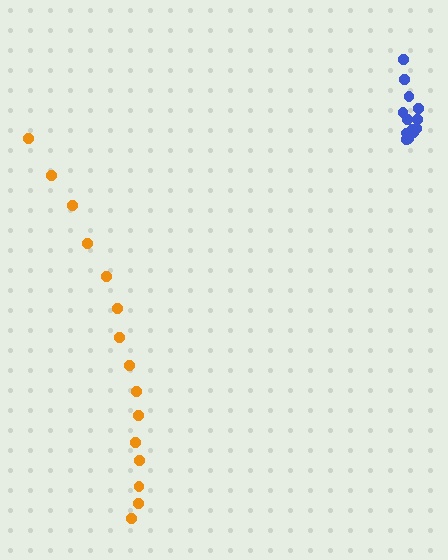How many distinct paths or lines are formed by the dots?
There are 2 distinct paths.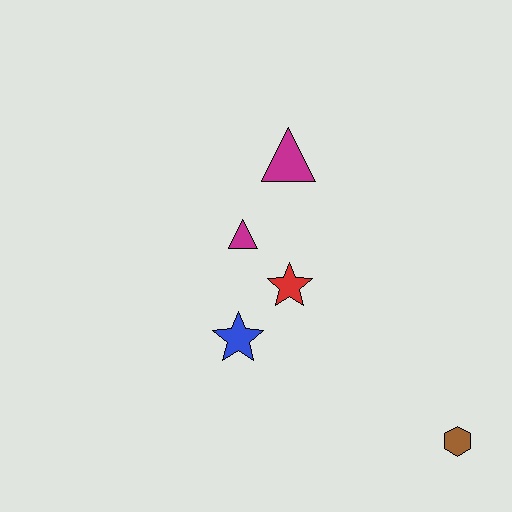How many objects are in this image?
There are 5 objects.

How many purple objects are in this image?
There are no purple objects.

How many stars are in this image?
There are 2 stars.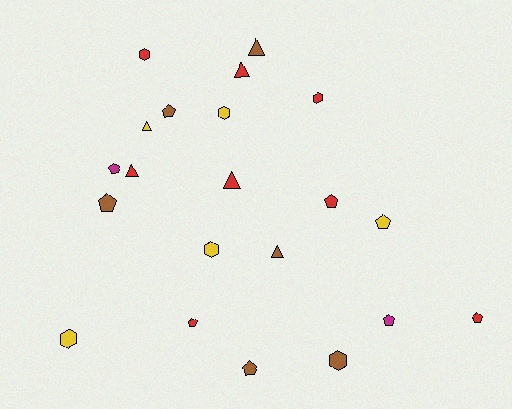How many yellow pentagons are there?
There is 1 yellow pentagon.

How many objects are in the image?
There are 21 objects.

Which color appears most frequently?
Red, with 8 objects.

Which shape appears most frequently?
Pentagon, with 9 objects.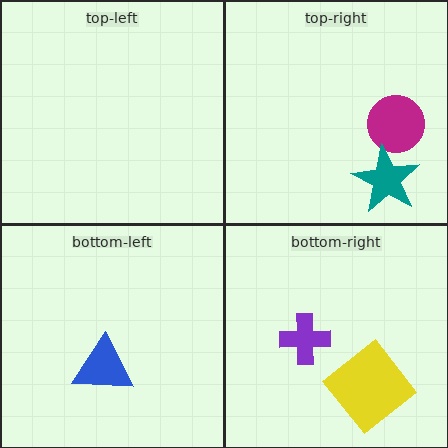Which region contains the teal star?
The top-right region.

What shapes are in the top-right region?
The magenta circle, the teal star.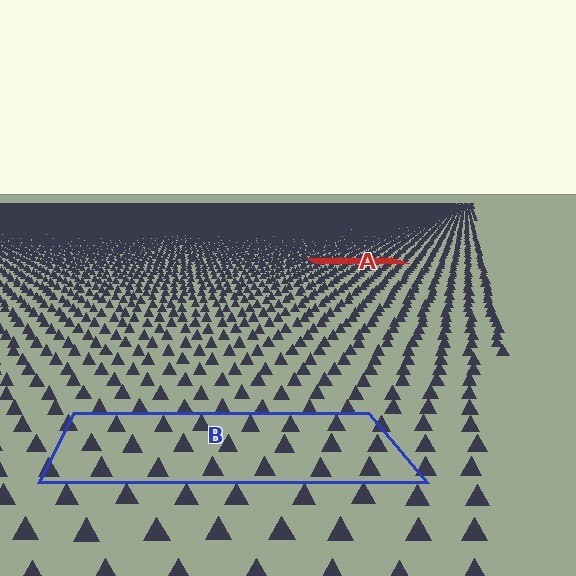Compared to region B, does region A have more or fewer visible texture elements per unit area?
Region A has more texture elements per unit area — they are packed more densely because it is farther away.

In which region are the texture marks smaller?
The texture marks are smaller in region A, because it is farther away.